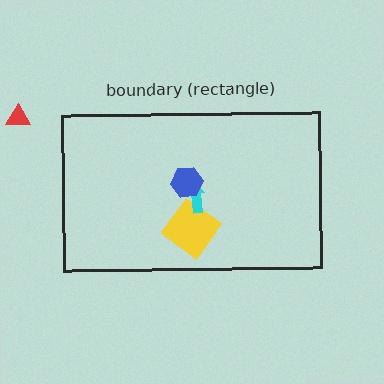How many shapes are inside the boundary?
3 inside, 1 outside.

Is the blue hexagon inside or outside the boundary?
Inside.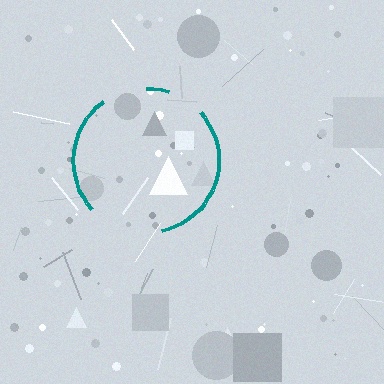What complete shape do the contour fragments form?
The contour fragments form a circle.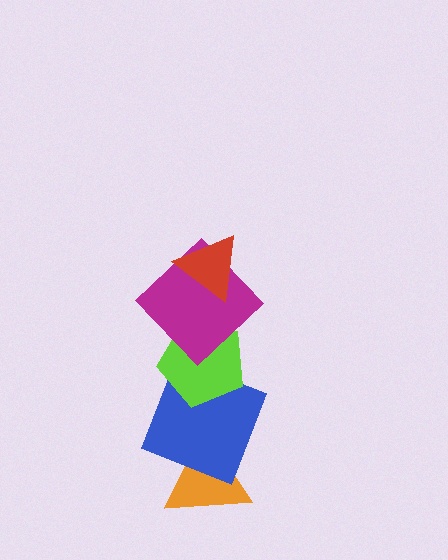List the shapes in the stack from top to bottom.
From top to bottom: the red triangle, the magenta diamond, the lime pentagon, the blue square, the orange triangle.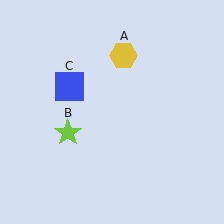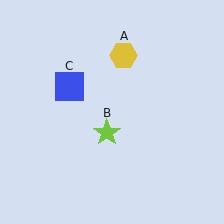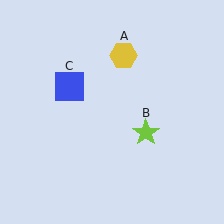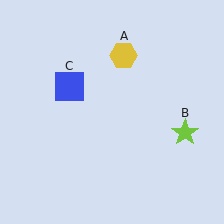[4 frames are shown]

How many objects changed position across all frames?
1 object changed position: lime star (object B).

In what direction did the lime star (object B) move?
The lime star (object B) moved right.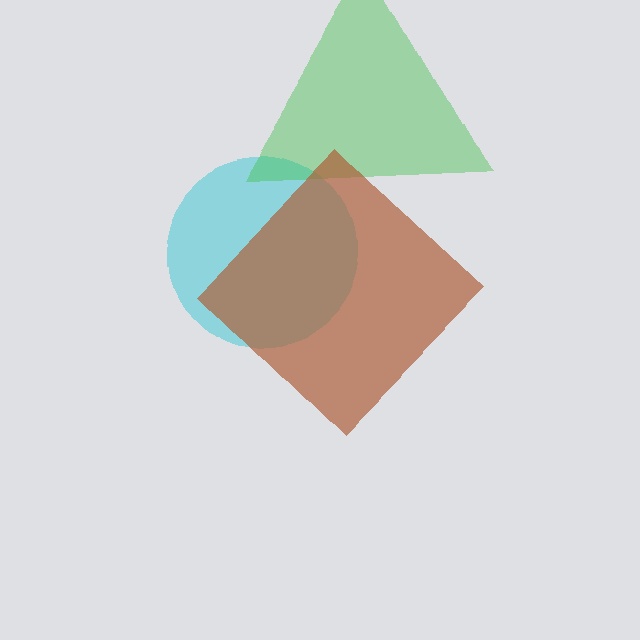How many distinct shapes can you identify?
There are 3 distinct shapes: a cyan circle, a green triangle, a brown diamond.